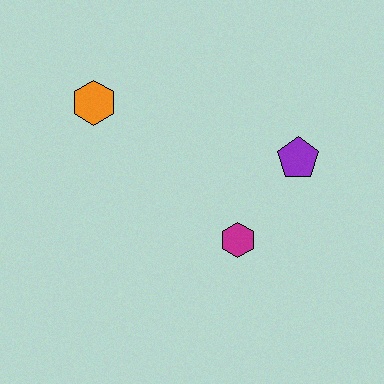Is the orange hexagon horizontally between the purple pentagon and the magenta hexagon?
No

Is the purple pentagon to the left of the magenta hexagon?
No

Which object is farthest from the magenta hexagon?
The orange hexagon is farthest from the magenta hexagon.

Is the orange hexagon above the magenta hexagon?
Yes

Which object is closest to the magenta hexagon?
The purple pentagon is closest to the magenta hexagon.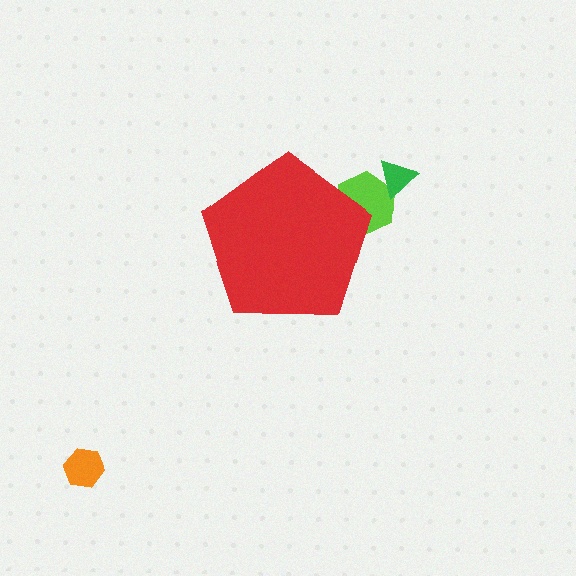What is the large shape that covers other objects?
A red pentagon.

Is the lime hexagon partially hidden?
Yes, the lime hexagon is partially hidden behind the red pentagon.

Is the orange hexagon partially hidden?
No, the orange hexagon is fully visible.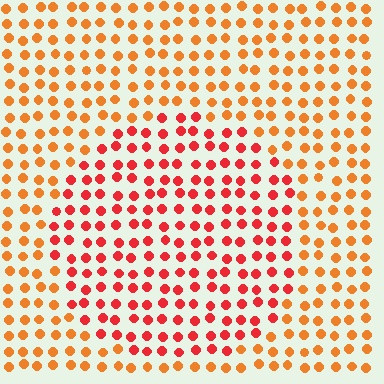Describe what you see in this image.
The image is filled with small orange elements in a uniform arrangement. A circle-shaped region is visible where the elements are tinted to a slightly different hue, forming a subtle color boundary.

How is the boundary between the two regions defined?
The boundary is defined purely by a slight shift in hue (about 31 degrees). Spacing, size, and orientation are identical on both sides.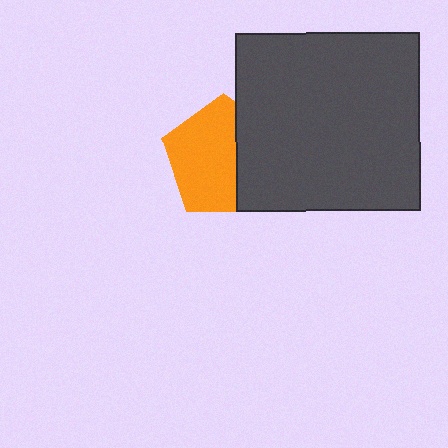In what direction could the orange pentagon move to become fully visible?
The orange pentagon could move left. That would shift it out from behind the dark gray rectangle entirely.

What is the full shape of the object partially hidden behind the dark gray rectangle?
The partially hidden object is an orange pentagon.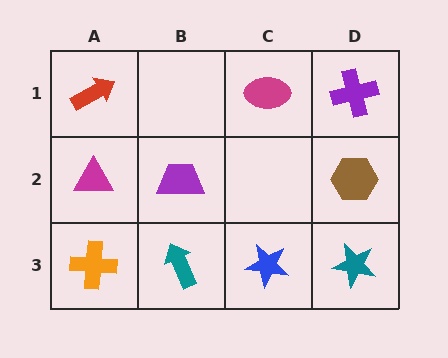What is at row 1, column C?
A magenta ellipse.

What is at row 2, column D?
A brown hexagon.